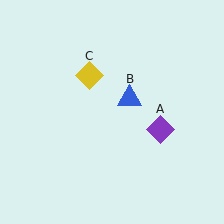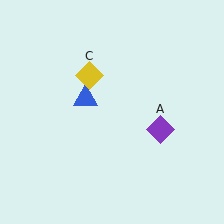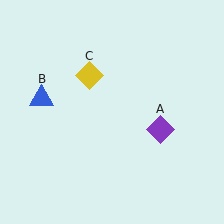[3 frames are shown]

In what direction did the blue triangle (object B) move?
The blue triangle (object B) moved left.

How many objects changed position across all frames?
1 object changed position: blue triangle (object B).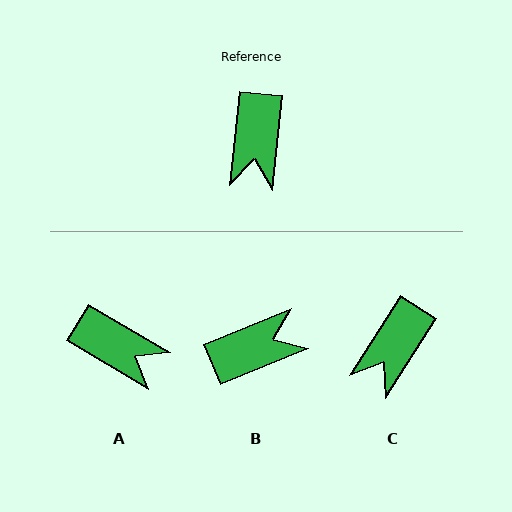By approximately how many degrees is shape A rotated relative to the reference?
Approximately 65 degrees counter-clockwise.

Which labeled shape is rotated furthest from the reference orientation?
B, about 118 degrees away.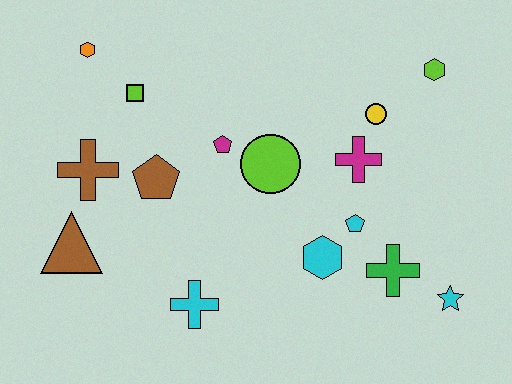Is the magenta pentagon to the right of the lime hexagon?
No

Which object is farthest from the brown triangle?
The lime hexagon is farthest from the brown triangle.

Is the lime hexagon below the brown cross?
No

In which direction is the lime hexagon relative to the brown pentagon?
The lime hexagon is to the right of the brown pentagon.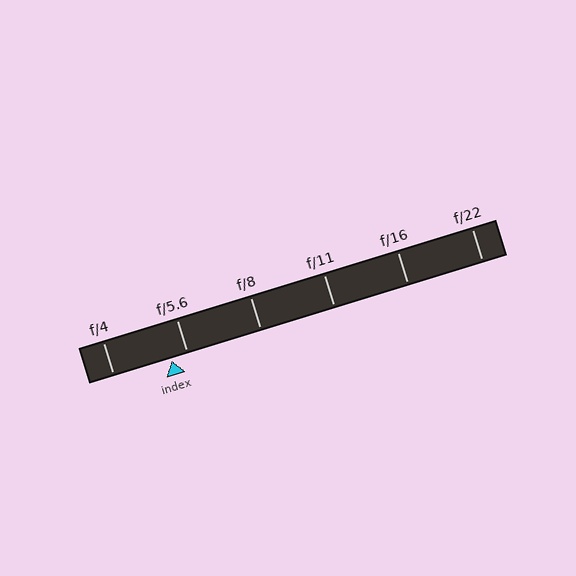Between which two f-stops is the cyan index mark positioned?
The index mark is between f/4 and f/5.6.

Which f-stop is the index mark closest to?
The index mark is closest to f/5.6.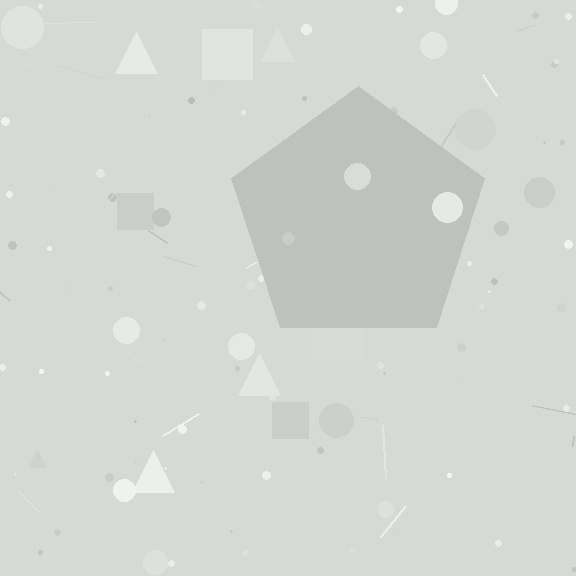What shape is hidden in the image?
A pentagon is hidden in the image.